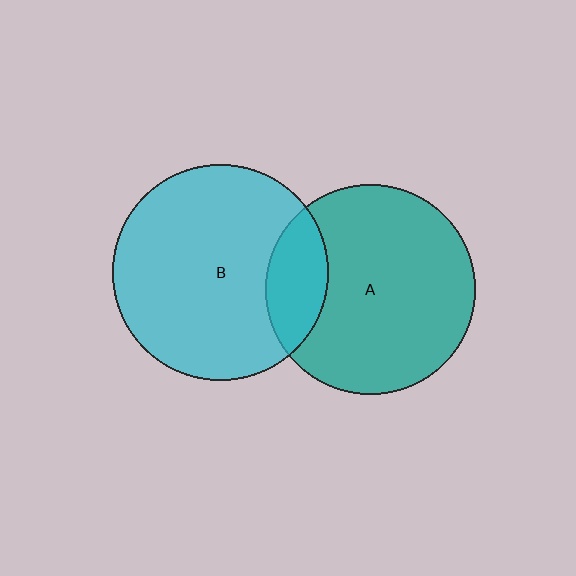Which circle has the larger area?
Circle B (cyan).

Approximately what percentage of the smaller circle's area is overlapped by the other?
Approximately 20%.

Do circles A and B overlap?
Yes.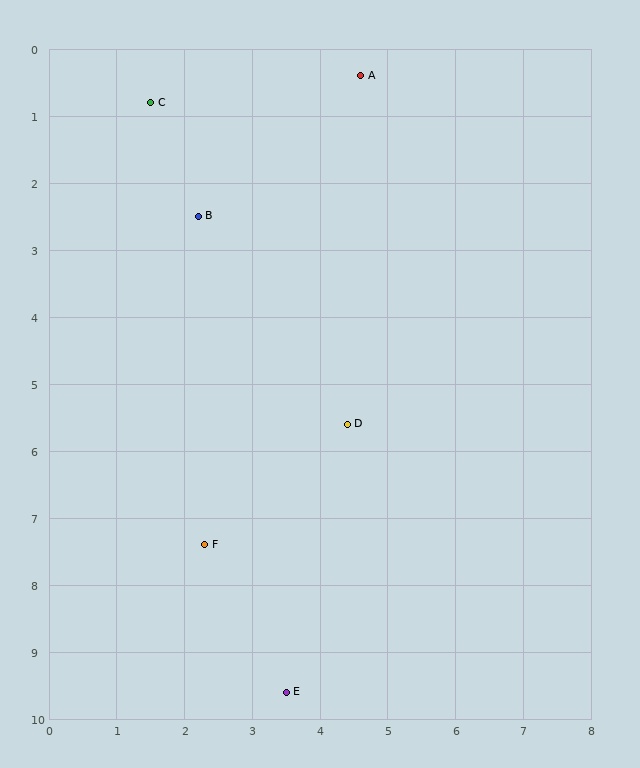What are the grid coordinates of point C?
Point C is at approximately (1.5, 0.8).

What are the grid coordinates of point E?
Point E is at approximately (3.5, 9.6).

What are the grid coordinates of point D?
Point D is at approximately (4.4, 5.6).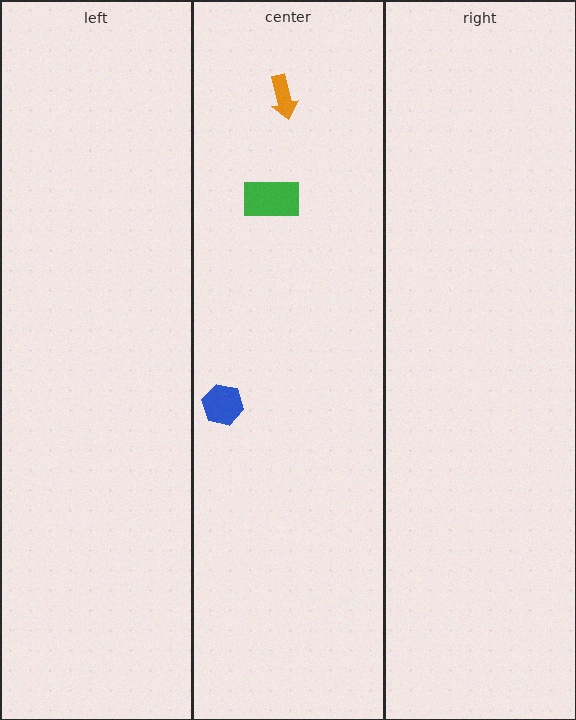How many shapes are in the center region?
3.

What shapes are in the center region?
The green rectangle, the orange arrow, the blue hexagon.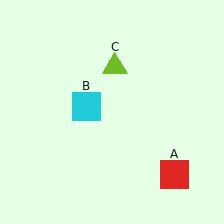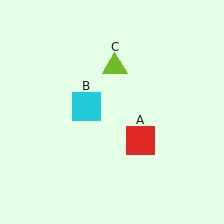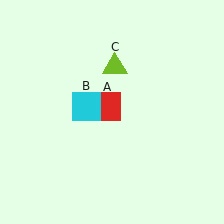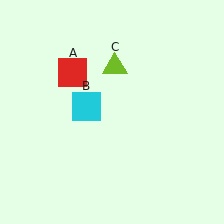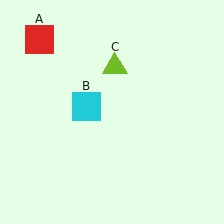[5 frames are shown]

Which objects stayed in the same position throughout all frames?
Cyan square (object B) and lime triangle (object C) remained stationary.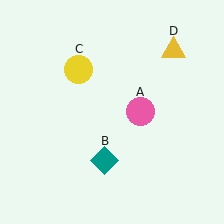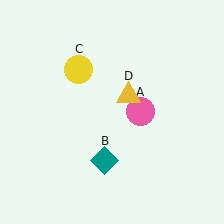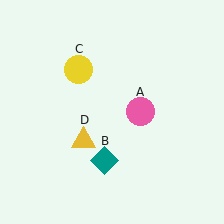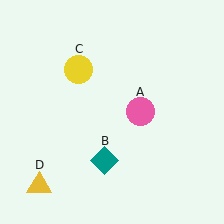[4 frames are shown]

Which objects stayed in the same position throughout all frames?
Pink circle (object A) and teal diamond (object B) and yellow circle (object C) remained stationary.